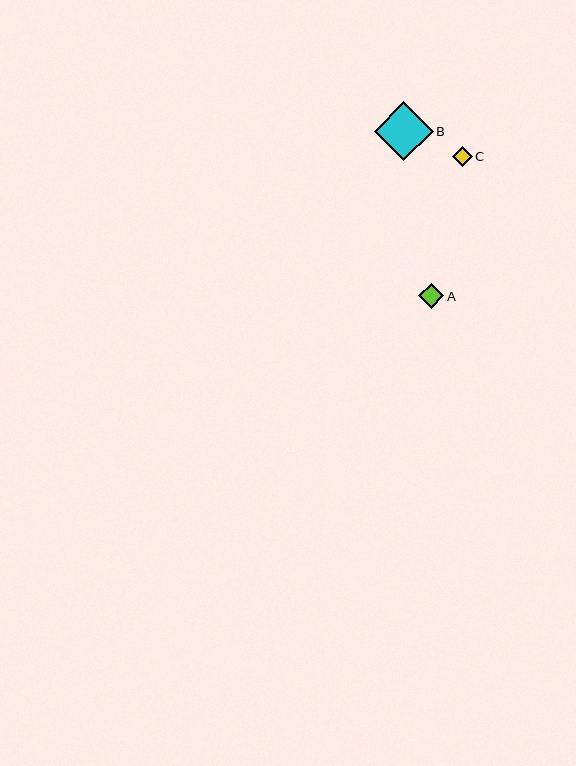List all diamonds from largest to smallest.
From largest to smallest: B, A, C.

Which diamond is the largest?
Diamond B is the largest with a size of approximately 59 pixels.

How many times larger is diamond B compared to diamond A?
Diamond B is approximately 2.4 times the size of diamond A.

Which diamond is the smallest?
Diamond C is the smallest with a size of approximately 19 pixels.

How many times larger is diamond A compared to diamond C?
Diamond A is approximately 1.3 times the size of diamond C.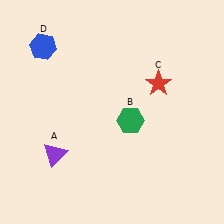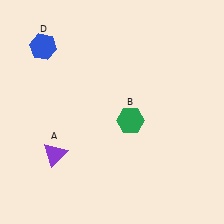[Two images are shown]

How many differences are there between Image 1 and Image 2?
There is 1 difference between the two images.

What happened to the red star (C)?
The red star (C) was removed in Image 2. It was in the top-right area of Image 1.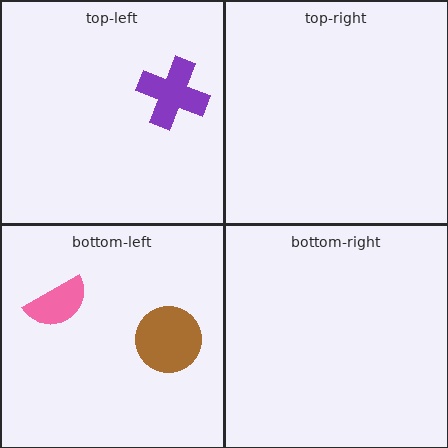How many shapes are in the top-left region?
1.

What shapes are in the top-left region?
The purple cross.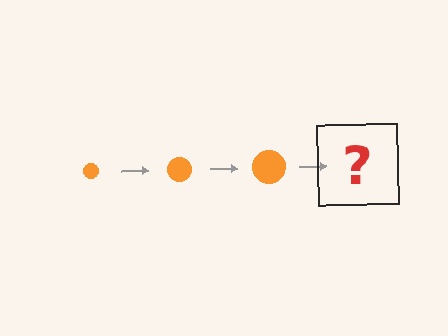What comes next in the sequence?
The next element should be an orange circle, larger than the previous one.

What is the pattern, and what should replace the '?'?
The pattern is that the circle gets progressively larger each step. The '?' should be an orange circle, larger than the previous one.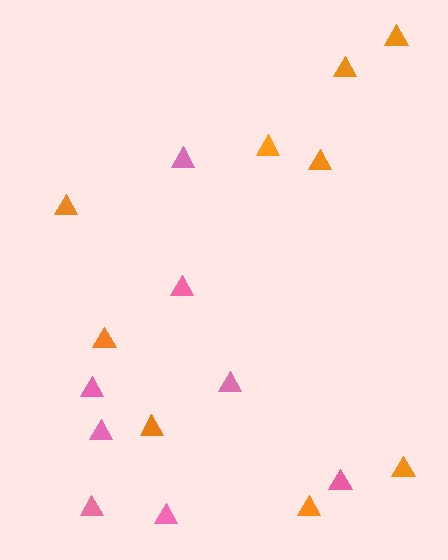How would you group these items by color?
There are 2 groups: one group of orange triangles (9) and one group of pink triangles (8).